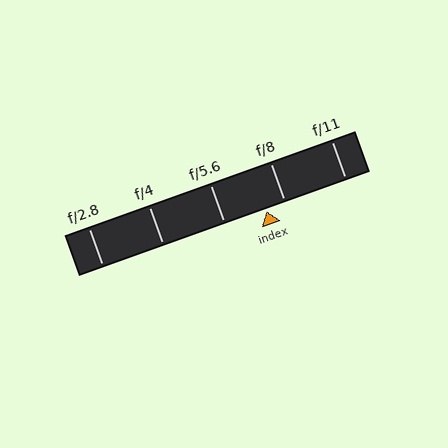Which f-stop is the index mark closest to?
The index mark is closest to f/8.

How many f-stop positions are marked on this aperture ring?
There are 5 f-stop positions marked.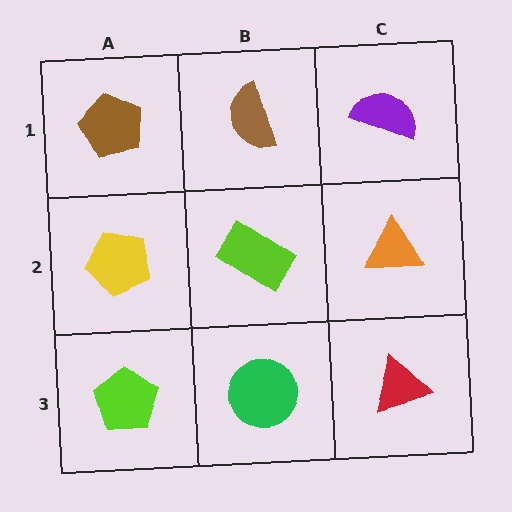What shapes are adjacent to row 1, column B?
A lime rectangle (row 2, column B), a brown pentagon (row 1, column A), a purple semicircle (row 1, column C).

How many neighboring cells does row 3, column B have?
3.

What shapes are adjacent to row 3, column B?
A lime rectangle (row 2, column B), a lime pentagon (row 3, column A), a red triangle (row 3, column C).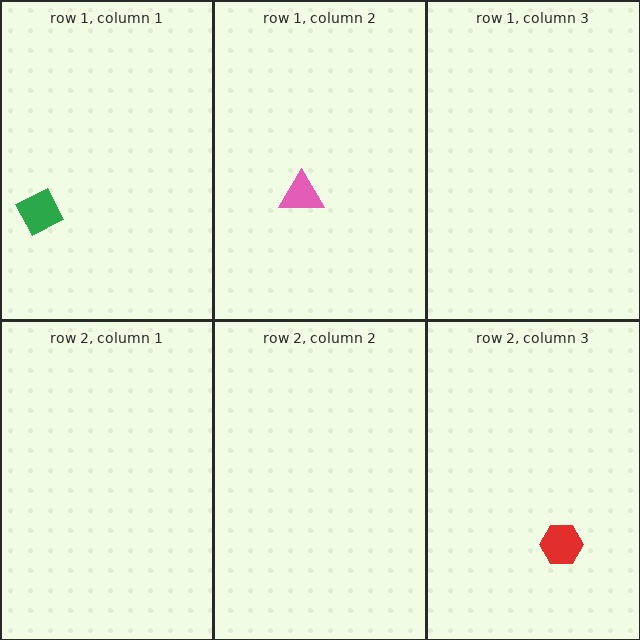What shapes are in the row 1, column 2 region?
The pink triangle.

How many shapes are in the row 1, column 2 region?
1.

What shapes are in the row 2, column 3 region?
The red hexagon.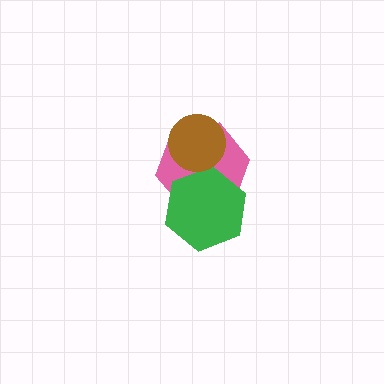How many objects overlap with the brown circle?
1 object overlaps with the brown circle.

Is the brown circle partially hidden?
No, no other shape covers it.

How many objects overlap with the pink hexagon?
2 objects overlap with the pink hexagon.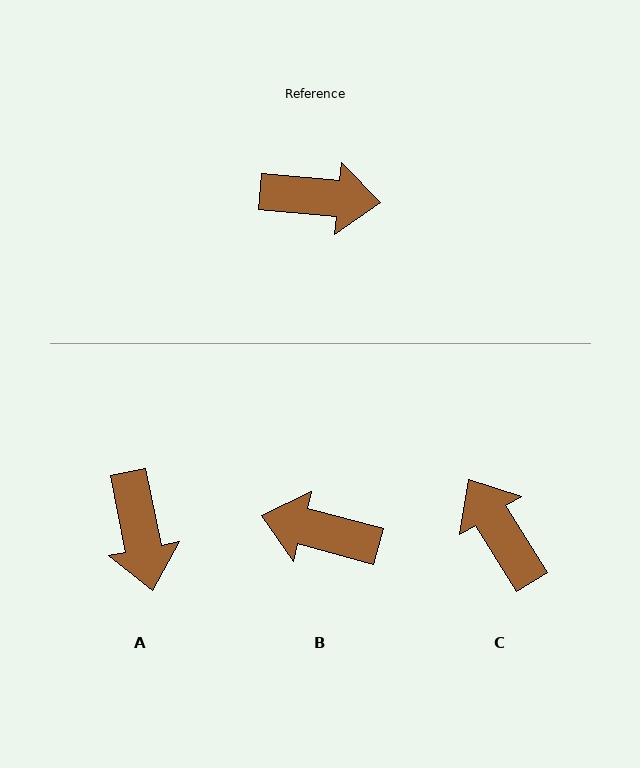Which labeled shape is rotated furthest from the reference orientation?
B, about 170 degrees away.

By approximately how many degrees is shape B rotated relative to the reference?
Approximately 170 degrees counter-clockwise.